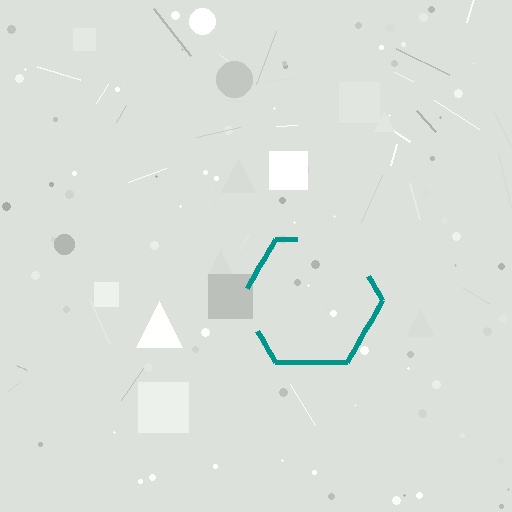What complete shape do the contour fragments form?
The contour fragments form a hexagon.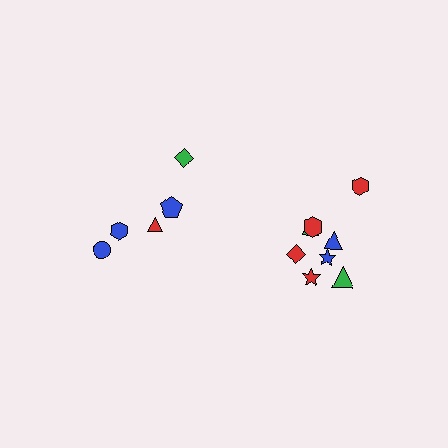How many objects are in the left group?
There are 5 objects.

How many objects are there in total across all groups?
There are 13 objects.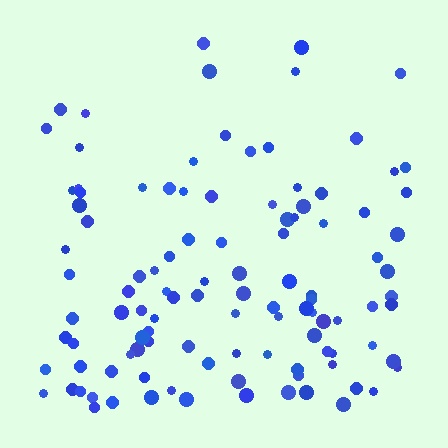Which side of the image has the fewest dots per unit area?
The top.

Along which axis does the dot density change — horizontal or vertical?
Vertical.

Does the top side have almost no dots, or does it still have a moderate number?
Still a moderate number, just noticeably fewer than the bottom.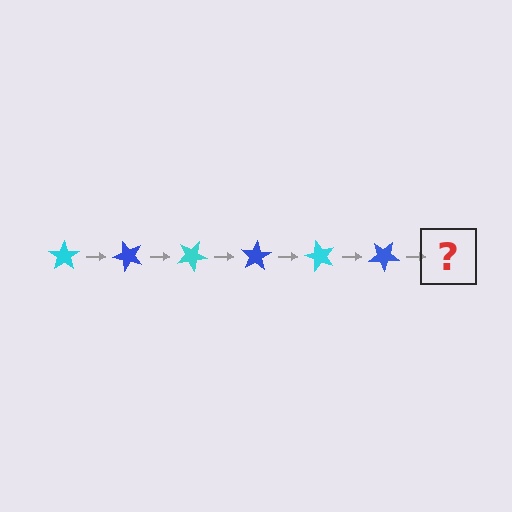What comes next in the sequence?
The next element should be a cyan star, rotated 300 degrees from the start.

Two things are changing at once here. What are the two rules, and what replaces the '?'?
The two rules are that it rotates 50 degrees each step and the color cycles through cyan and blue. The '?' should be a cyan star, rotated 300 degrees from the start.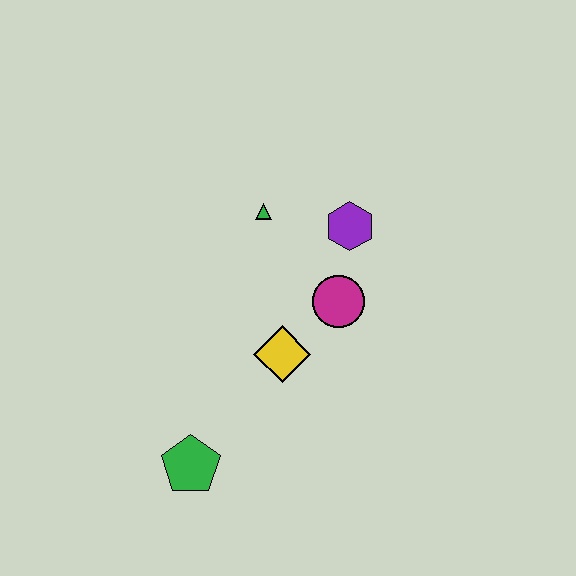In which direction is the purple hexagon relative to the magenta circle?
The purple hexagon is above the magenta circle.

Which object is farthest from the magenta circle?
The green pentagon is farthest from the magenta circle.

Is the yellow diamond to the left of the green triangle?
No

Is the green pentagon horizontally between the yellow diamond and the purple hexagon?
No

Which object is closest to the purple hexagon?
The magenta circle is closest to the purple hexagon.